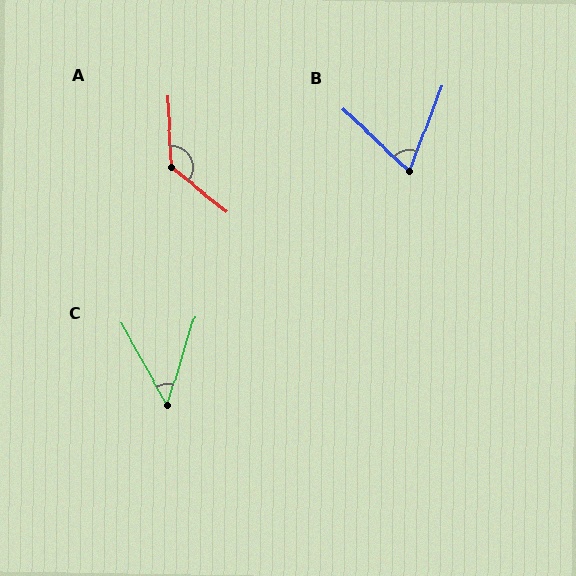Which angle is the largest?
A, at approximately 131 degrees.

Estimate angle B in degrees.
Approximately 68 degrees.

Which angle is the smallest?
C, at approximately 46 degrees.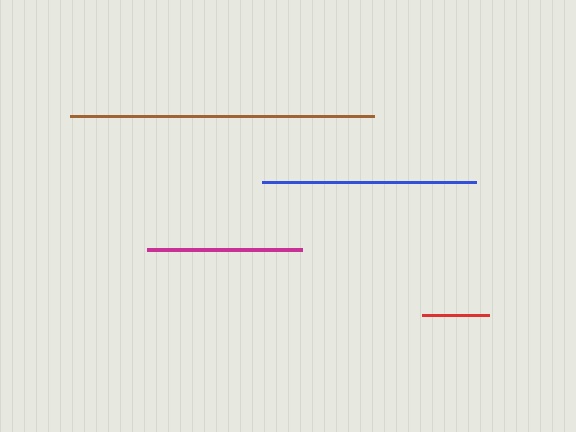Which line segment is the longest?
The brown line is the longest at approximately 304 pixels.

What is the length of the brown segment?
The brown segment is approximately 304 pixels long.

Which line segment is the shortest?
The red line is the shortest at approximately 67 pixels.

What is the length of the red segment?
The red segment is approximately 67 pixels long.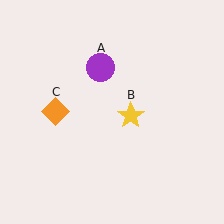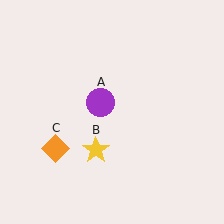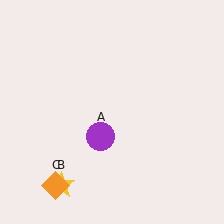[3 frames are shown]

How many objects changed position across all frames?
3 objects changed position: purple circle (object A), yellow star (object B), orange diamond (object C).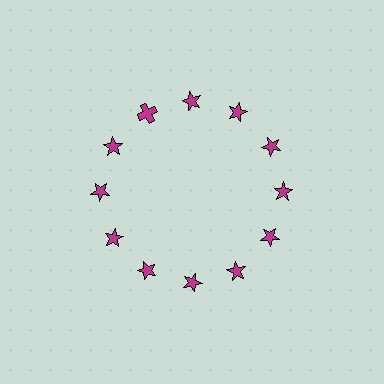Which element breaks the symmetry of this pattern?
The magenta cross at roughly the 11 o'clock position breaks the symmetry. All other shapes are magenta stars.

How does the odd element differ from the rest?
It has a different shape: cross instead of star.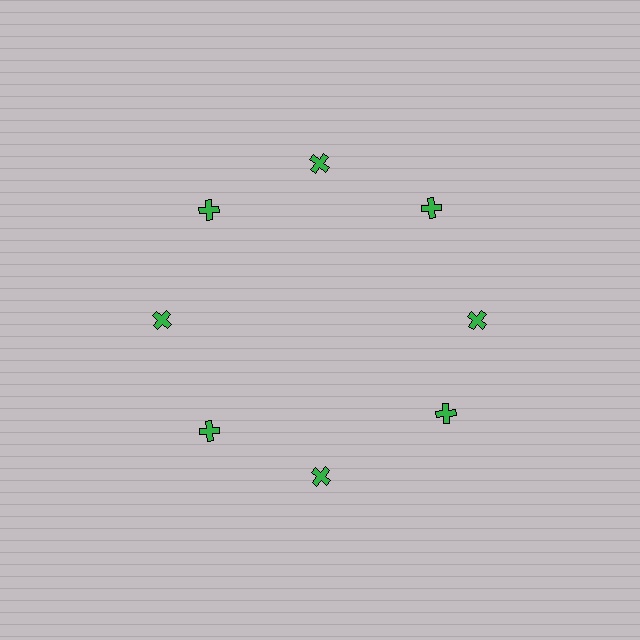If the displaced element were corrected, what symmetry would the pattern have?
It would have 8-fold rotational symmetry — the pattern would map onto itself every 45 degrees.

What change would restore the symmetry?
The symmetry would be restored by rotating it back into even spacing with its neighbors so that all 8 crosses sit at equal angles and equal distance from the center.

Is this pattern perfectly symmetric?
No. The 8 green crosses are arranged in a ring, but one element near the 4 o'clock position is rotated out of alignment along the ring, breaking the 8-fold rotational symmetry.